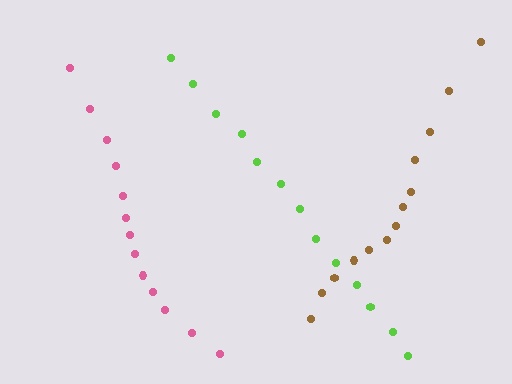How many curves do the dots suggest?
There are 3 distinct paths.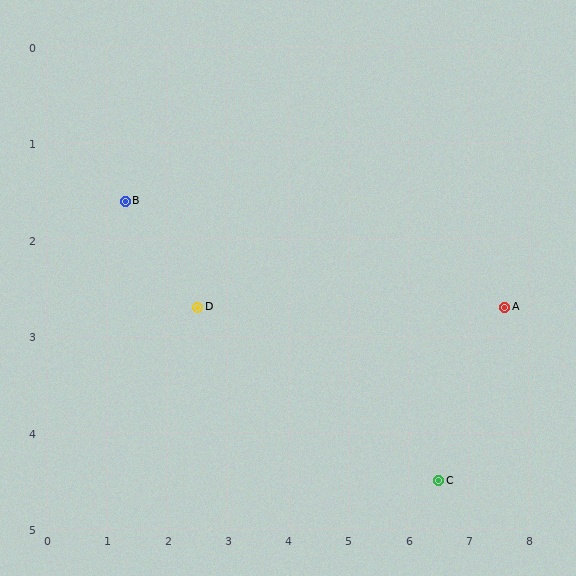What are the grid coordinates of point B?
Point B is at approximately (1.3, 1.6).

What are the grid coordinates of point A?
Point A is at approximately (7.6, 2.7).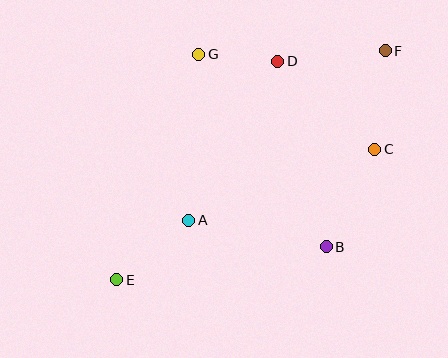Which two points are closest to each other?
Points D and G are closest to each other.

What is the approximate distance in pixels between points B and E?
The distance between B and E is approximately 212 pixels.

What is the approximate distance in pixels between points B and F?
The distance between B and F is approximately 205 pixels.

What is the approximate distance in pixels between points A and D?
The distance between A and D is approximately 182 pixels.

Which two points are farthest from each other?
Points E and F are farthest from each other.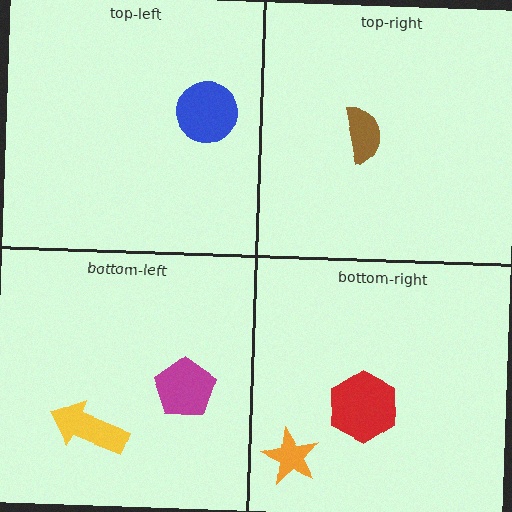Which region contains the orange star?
The bottom-right region.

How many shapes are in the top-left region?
1.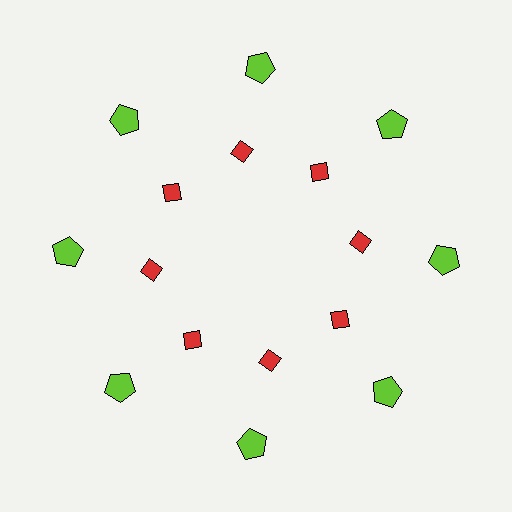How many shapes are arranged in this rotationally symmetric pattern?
There are 16 shapes, arranged in 8 groups of 2.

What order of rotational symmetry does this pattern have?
This pattern has 8-fold rotational symmetry.